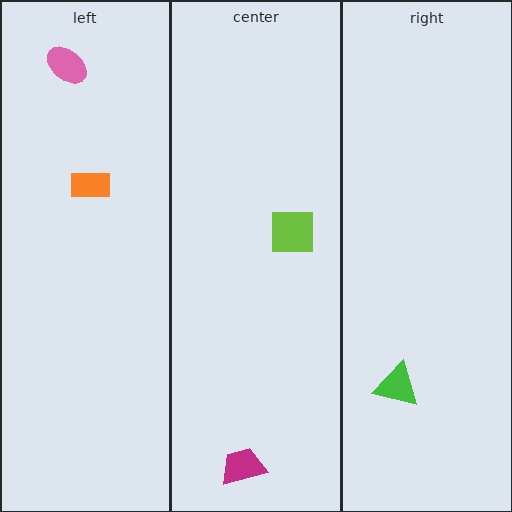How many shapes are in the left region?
2.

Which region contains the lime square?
The center region.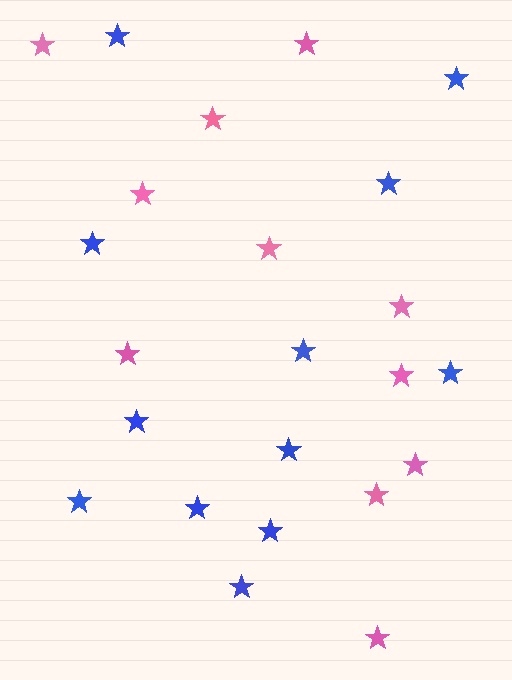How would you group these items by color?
There are 2 groups: one group of blue stars (12) and one group of pink stars (11).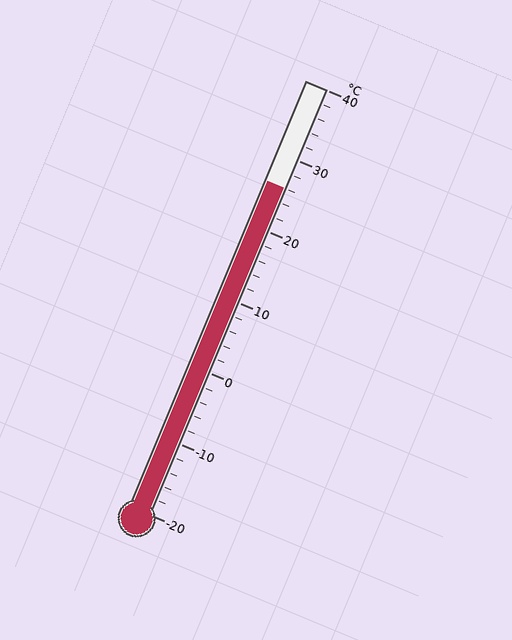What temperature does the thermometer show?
The thermometer shows approximately 26°C.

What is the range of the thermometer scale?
The thermometer scale ranges from -20°C to 40°C.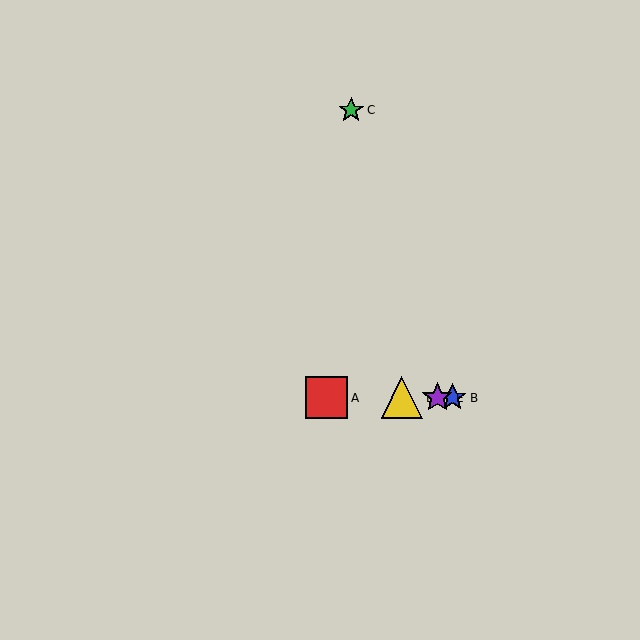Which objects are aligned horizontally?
Objects A, B, D, E are aligned horizontally.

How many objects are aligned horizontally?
4 objects (A, B, D, E) are aligned horizontally.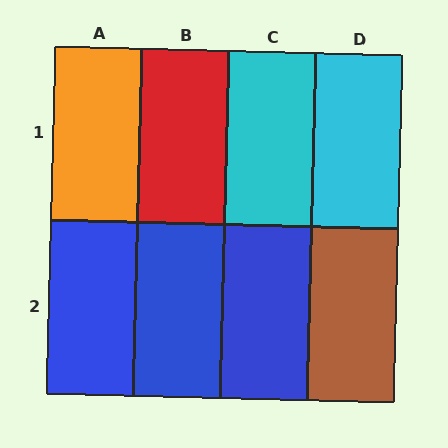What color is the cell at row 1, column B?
Red.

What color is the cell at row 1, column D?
Cyan.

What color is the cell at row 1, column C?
Cyan.